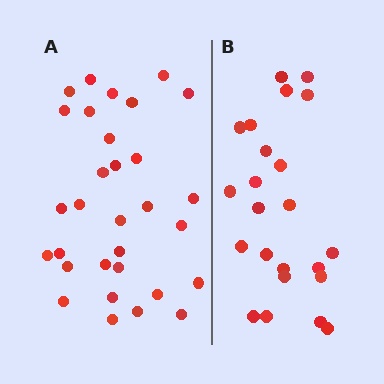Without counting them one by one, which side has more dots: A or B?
Region A (the left region) has more dots.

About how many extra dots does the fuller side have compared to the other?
Region A has roughly 8 or so more dots than region B.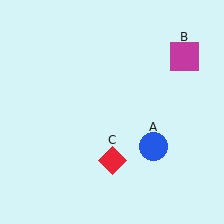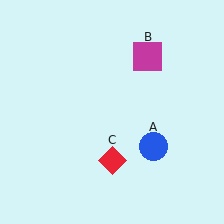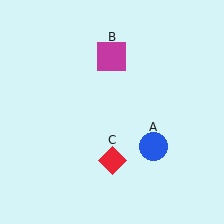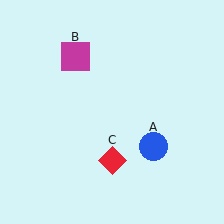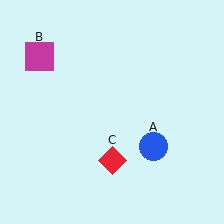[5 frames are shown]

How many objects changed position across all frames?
1 object changed position: magenta square (object B).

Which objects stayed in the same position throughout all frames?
Blue circle (object A) and red diamond (object C) remained stationary.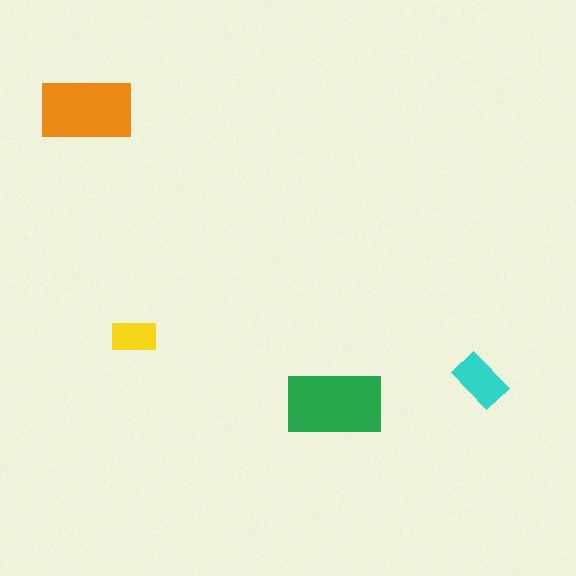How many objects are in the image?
There are 4 objects in the image.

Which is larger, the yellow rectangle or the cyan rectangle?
The cyan one.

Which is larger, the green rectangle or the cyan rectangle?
The green one.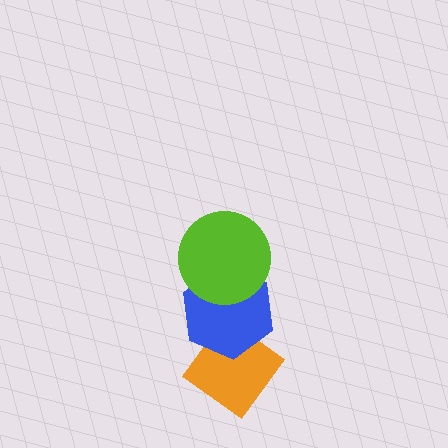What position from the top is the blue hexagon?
The blue hexagon is 2nd from the top.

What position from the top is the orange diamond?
The orange diamond is 3rd from the top.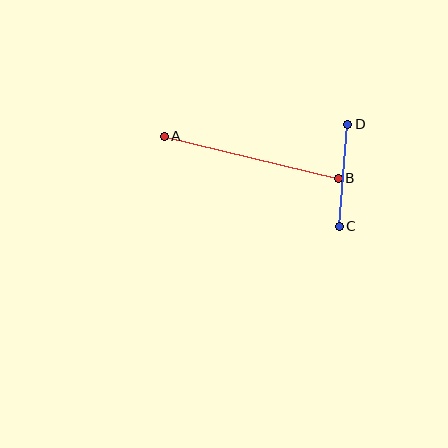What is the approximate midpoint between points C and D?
The midpoint is at approximately (343, 175) pixels.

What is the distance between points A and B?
The distance is approximately 179 pixels.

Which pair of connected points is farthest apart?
Points A and B are farthest apart.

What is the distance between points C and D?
The distance is approximately 102 pixels.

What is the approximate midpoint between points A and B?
The midpoint is at approximately (251, 157) pixels.